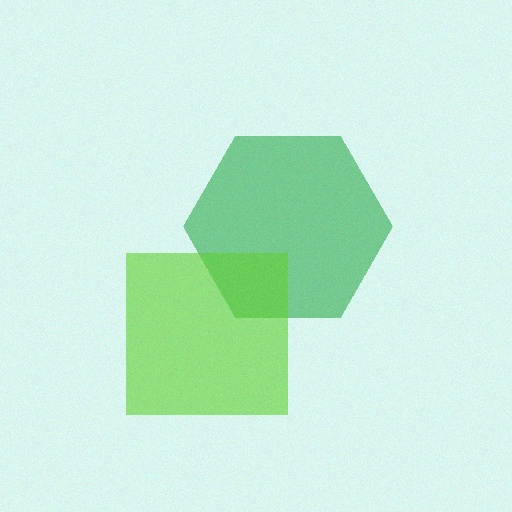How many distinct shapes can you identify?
There are 2 distinct shapes: a green hexagon, a lime square.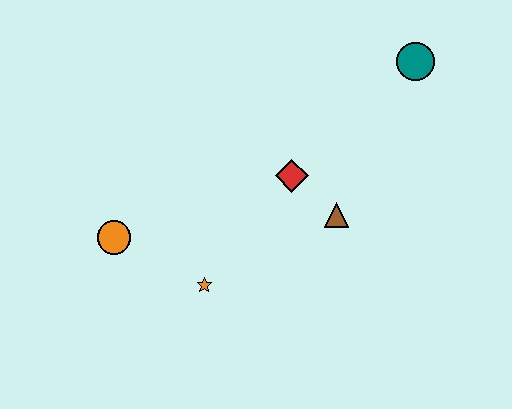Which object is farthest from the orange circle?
The teal circle is farthest from the orange circle.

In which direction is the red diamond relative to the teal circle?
The red diamond is to the left of the teal circle.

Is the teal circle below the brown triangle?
No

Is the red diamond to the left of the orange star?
No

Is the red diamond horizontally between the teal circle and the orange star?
Yes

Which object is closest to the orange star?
The orange circle is closest to the orange star.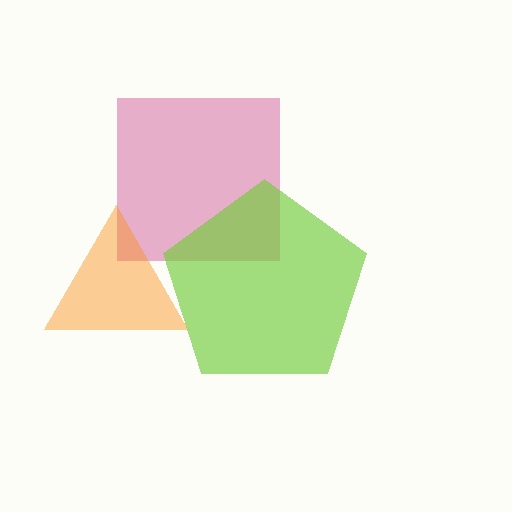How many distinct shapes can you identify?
There are 3 distinct shapes: a magenta square, a lime pentagon, an orange triangle.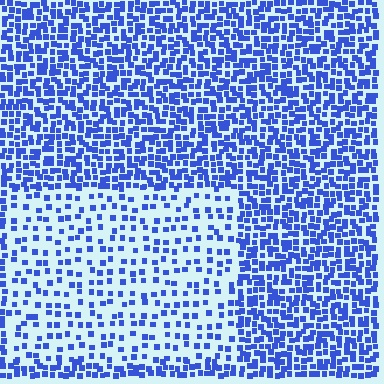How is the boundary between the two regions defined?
The boundary is defined by a change in element density (approximately 2.3x ratio). All elements are the same color, size, and shape.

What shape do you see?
I see a rectangle.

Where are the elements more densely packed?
The elements are more densely packed outside the rectangle boundary.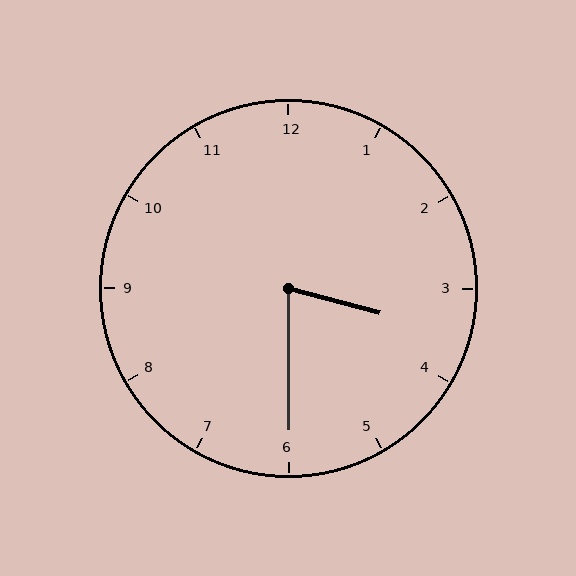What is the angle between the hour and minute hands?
Approximately 75 degrees.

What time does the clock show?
3:30.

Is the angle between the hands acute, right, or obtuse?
It is acute.